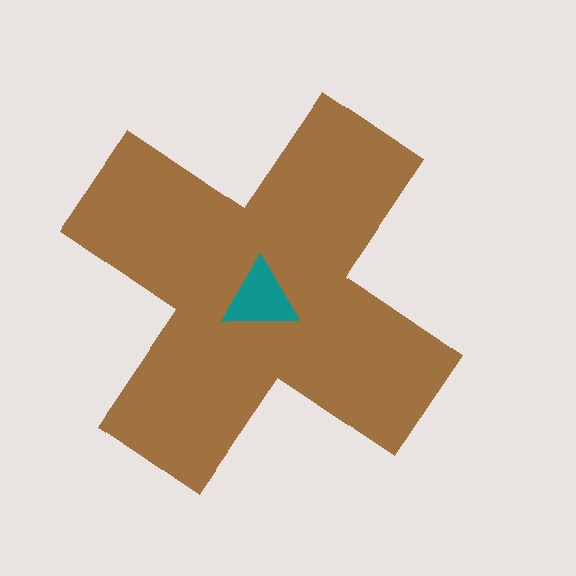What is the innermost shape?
The teal triangle.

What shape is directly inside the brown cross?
The teal triangle.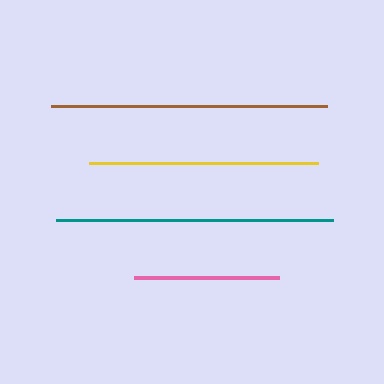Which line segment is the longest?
The teal line is the longest at approximately 277 pixels.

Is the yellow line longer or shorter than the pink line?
The yellow line is longer than the pink line.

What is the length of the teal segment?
The teal segment is approximately 277 pixels long.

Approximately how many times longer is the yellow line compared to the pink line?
The yellow line is approximately 1.6 times the length of the pink line.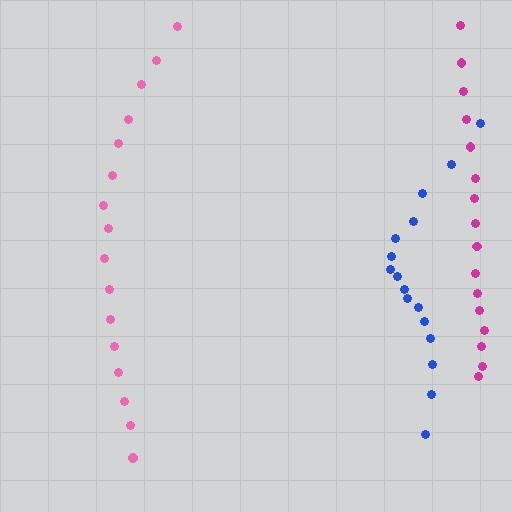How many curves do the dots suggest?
There are 3 distinct paths.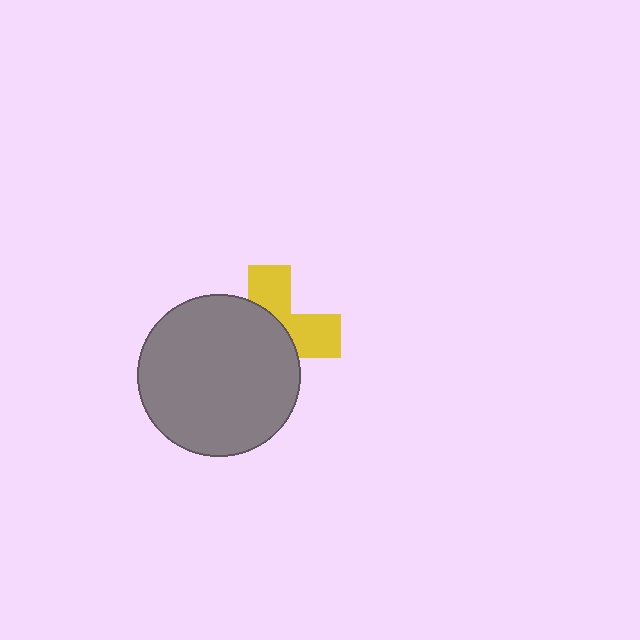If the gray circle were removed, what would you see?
You would see the complete yellow cross.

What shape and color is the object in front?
The object in front is a gray circle.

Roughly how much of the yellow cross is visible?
A small part of it is visible (roughly 40%).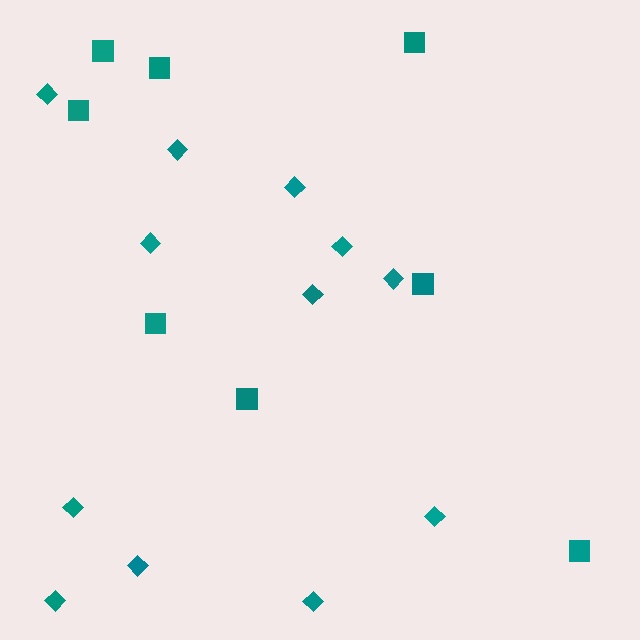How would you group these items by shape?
There are 2 groups: one group of diamonds (12) and one group of squares (8).